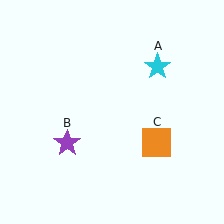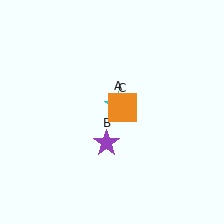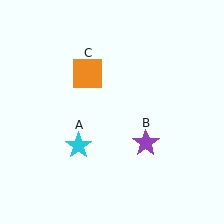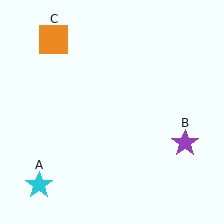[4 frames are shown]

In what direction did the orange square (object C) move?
The orange square (object C) moved up and to the left.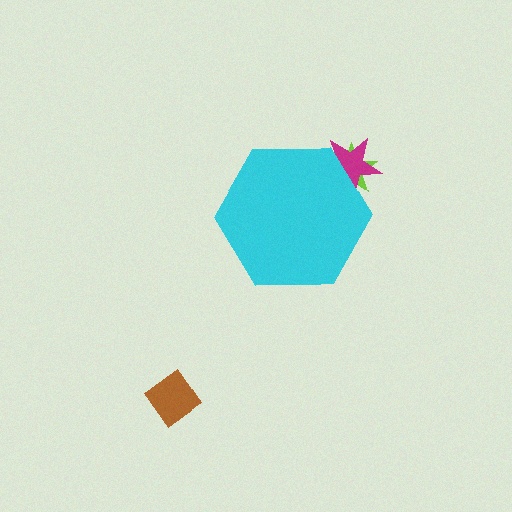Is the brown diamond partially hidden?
No, the brown diamond is fully visible.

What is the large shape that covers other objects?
A cyan hexagon.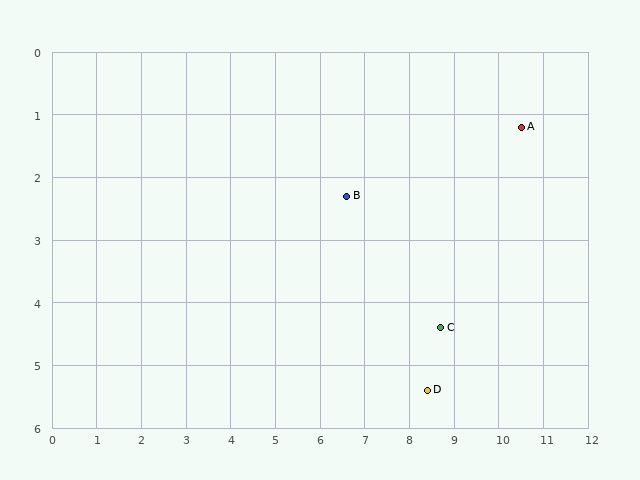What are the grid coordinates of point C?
Point C is at approximately (8.7, 4.4).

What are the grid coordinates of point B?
Point B is at approximately (6.6, 2.3).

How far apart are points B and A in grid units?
Points B and A are about 4.1 grid units apart.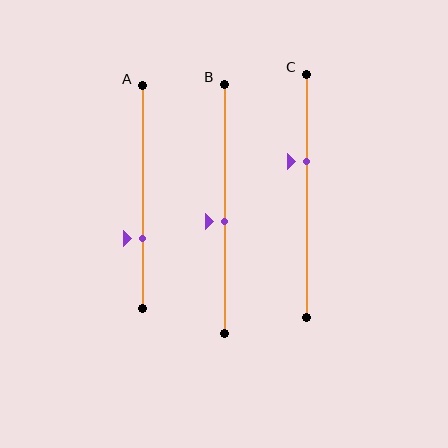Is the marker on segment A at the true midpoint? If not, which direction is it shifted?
No, the marker on segment A is shifted downward by about 18% of the segment length.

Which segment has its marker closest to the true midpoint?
Segment B has its marker closest to the true midpoint.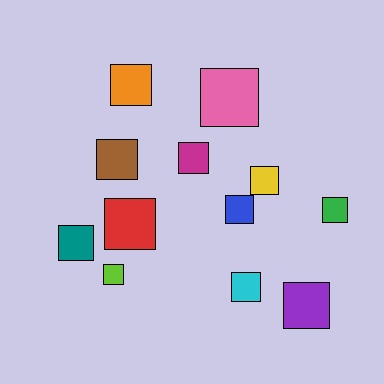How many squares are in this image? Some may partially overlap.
There are 12 squares.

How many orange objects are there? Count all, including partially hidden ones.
There is 1 orange object.